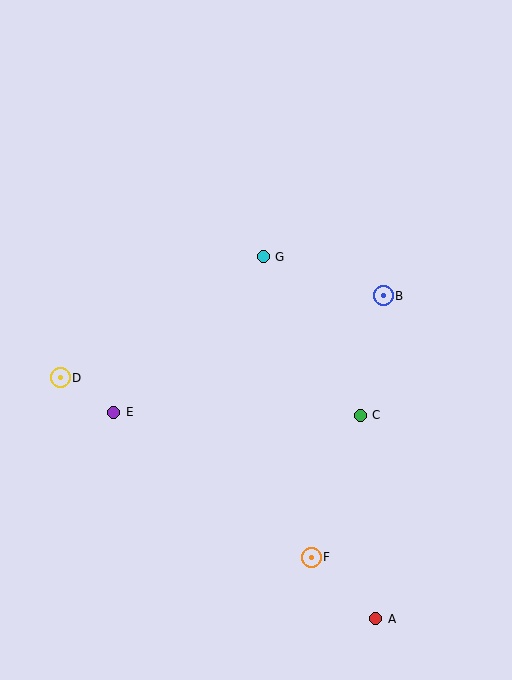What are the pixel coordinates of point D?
Point D is at (60, 378).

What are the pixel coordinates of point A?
Point A is at (376, 619).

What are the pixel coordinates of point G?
Point G is at (263, 257).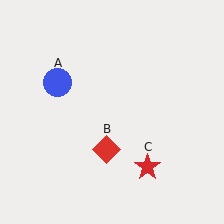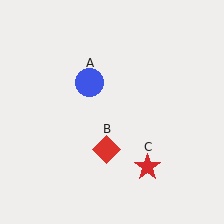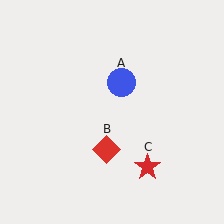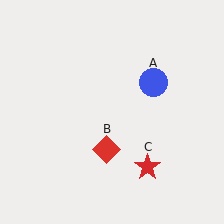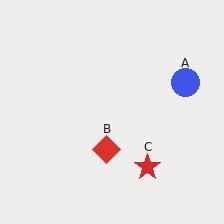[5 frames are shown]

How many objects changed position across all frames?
1 object changed position: blue circle (object A).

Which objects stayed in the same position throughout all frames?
Red diamond (object B) and red star (object C) remained stationary.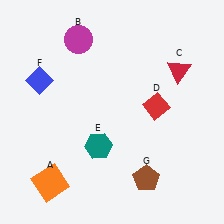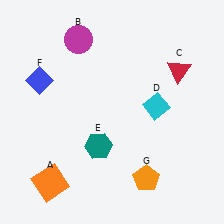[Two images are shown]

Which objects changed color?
D changed from red to cyan. G changed from brown to orange.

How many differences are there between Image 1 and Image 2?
There are 2 differences between the two images.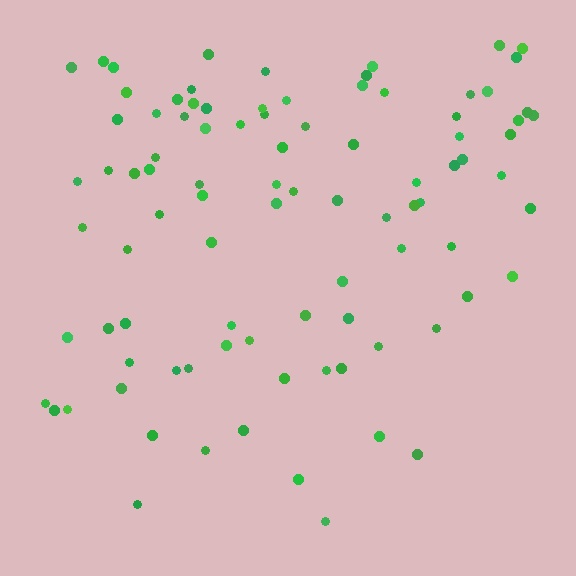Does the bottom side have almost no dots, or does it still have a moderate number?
Still a moderate number, just noticeably fewer than the top.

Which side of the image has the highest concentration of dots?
The top.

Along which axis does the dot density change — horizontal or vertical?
Vertical.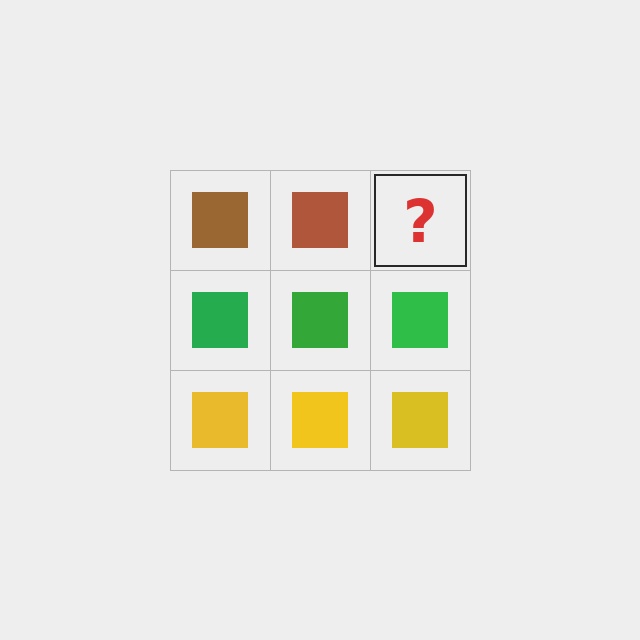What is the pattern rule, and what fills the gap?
The rule is that each row has a consistent color. The gap should be filled with a brown square.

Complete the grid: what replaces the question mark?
The question mark should be replaced with a brown square.